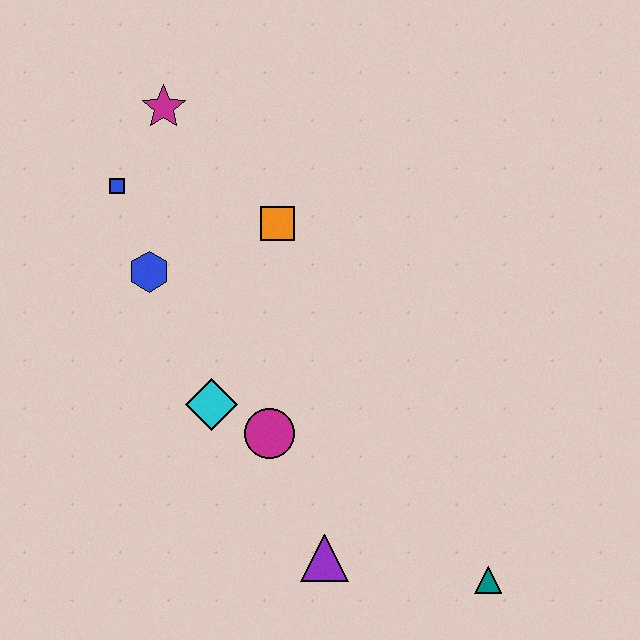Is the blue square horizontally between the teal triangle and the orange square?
No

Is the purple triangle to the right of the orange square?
Yes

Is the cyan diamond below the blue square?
Yes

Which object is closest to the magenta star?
The blue square is closest to the magenta star.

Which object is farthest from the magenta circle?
The magenta star is farthest from the magenta circle.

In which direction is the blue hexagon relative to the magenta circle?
The blue hexagon is above the magenta circle.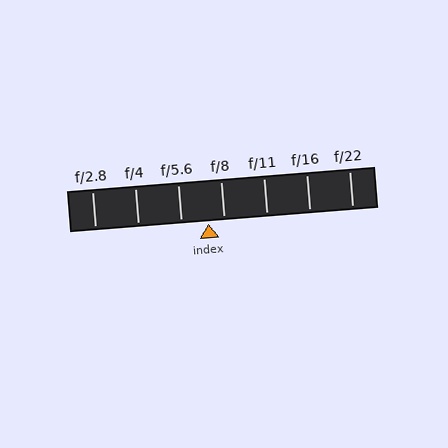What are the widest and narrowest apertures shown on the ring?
The widest aperture shown is f/2.8 and the narrowest is f/22.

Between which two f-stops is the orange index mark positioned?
The index mark is between f/5.6 and f/8.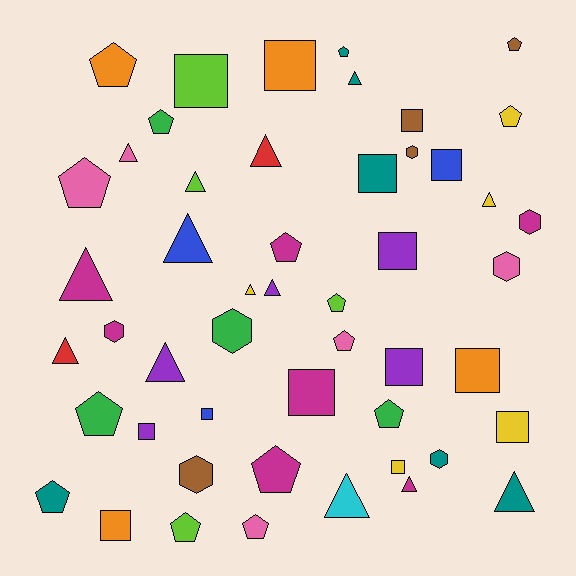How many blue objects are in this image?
There are 3 blue objects.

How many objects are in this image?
There are 50 objects.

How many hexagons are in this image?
There are 7 hexagons.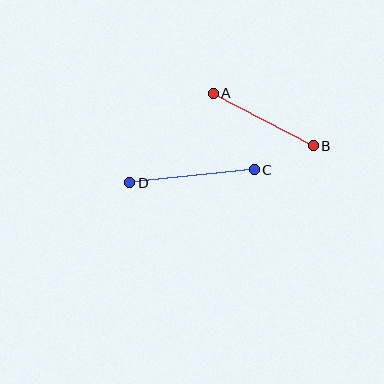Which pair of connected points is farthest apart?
Points C and D are farthest apart.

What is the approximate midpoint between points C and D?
The midpoint is at approximately (192, 176) pixels.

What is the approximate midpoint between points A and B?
The midpoint is at approximately (263, 119) pixels.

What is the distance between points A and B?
The distance is approximately 113 pixels.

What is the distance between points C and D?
The distance is approximately 125 pixels.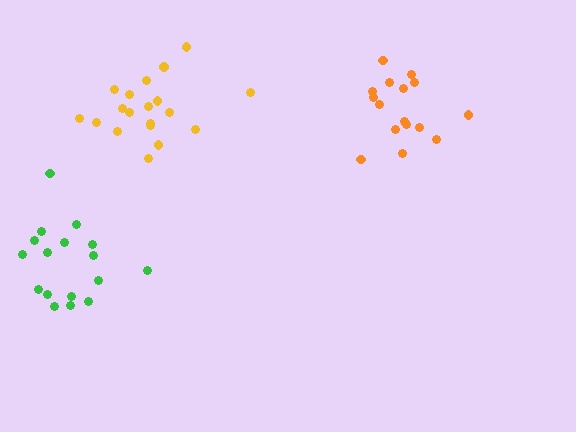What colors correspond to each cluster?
The clusters are colored: orange, green, yellow.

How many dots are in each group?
Group 1: 16 dots, Group 2: 18 dots, Group 3: 19 dots (53 total).